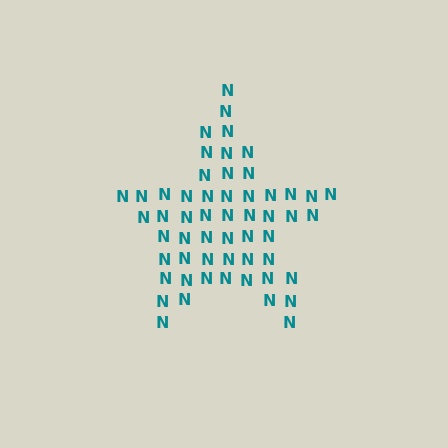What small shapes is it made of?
It is made of small letter N's.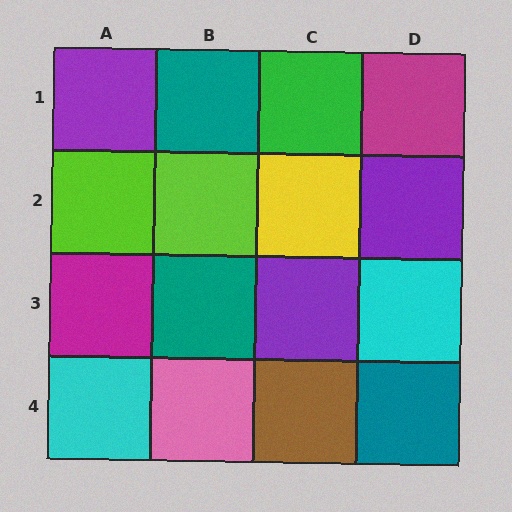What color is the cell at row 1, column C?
Green.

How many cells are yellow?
1 cell is yellow.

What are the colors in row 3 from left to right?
Magenta, teal, purple, cyan.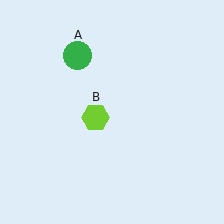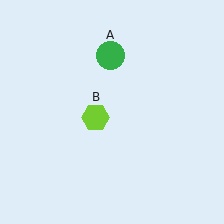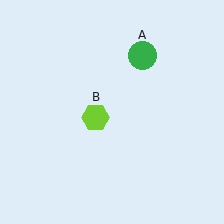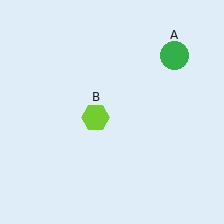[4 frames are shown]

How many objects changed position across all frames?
1 object changed position: green circle (object A).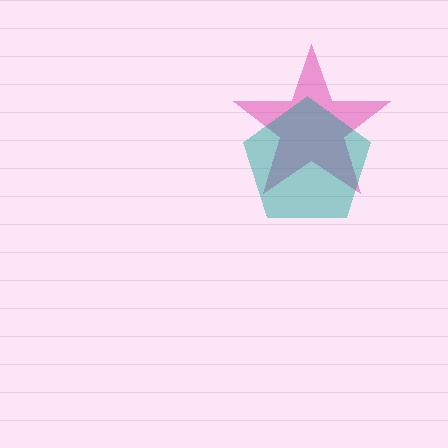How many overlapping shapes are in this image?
There are 2 overlapping shapes in the image.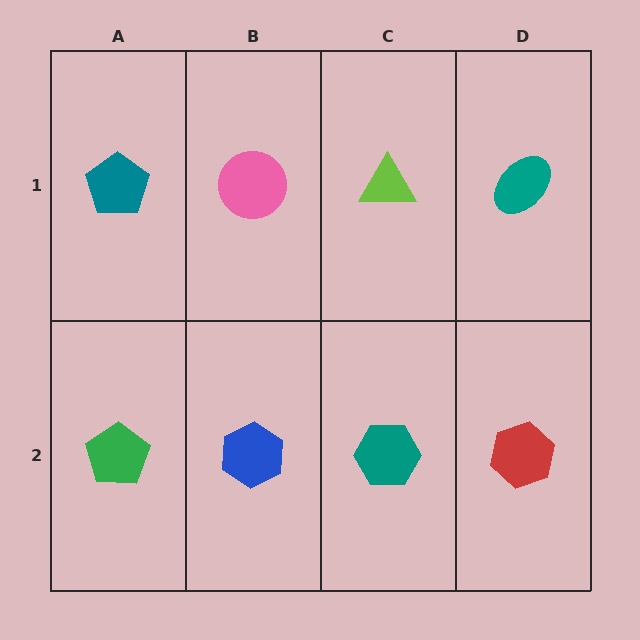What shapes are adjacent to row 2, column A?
A teal pentagon (row 1, column A), a blue hexagon (row 2, column B).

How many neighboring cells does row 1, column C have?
3.